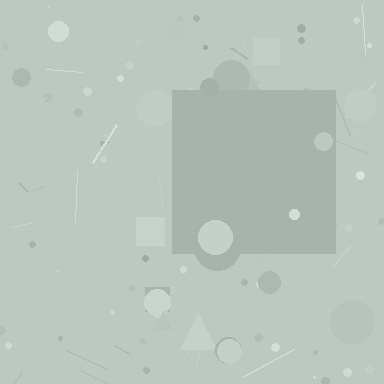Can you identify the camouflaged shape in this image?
The camouflaged shape is a square.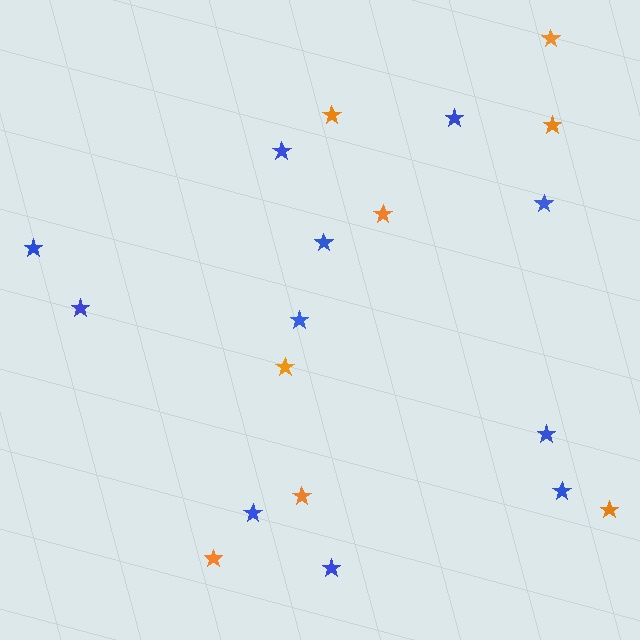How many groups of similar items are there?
There are 2 groups: one group of orange stars (8) and one group of blue stars (11).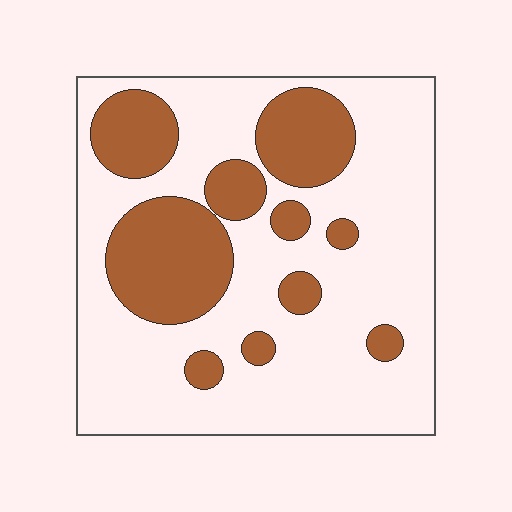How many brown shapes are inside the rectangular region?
10.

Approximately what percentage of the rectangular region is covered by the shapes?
Approximately 30%.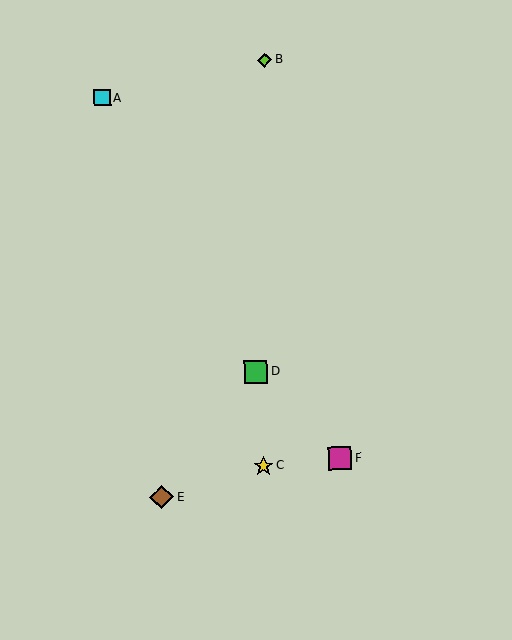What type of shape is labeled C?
Shape C is a yellow star.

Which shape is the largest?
The brown diamond (labeled E) is the largest.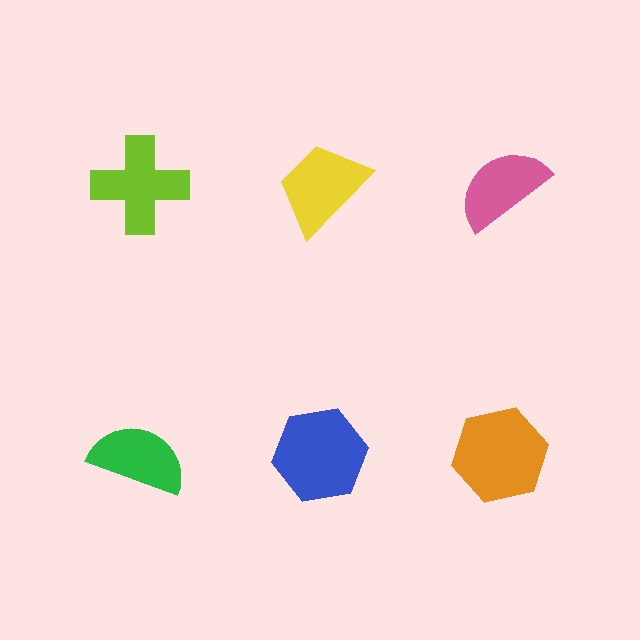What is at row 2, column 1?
A green semicircle.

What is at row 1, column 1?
A lime cross.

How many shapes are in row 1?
3 shapes.